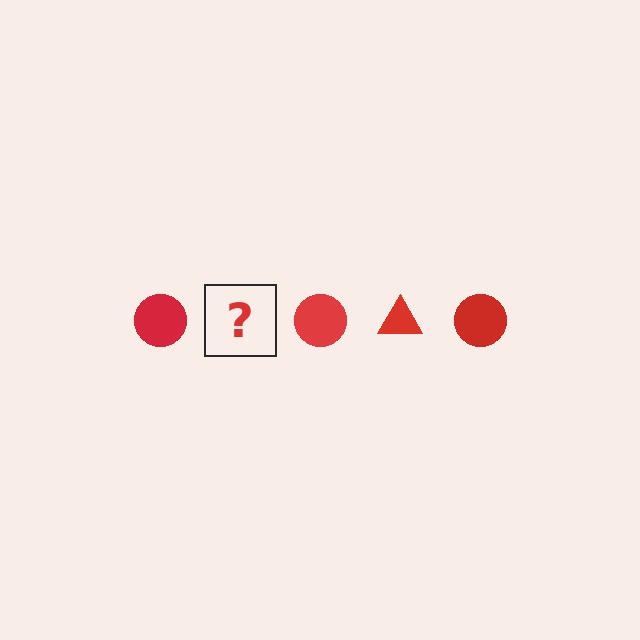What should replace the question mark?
The question mark should be replaced with a red triangle.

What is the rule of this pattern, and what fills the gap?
The rule is that the pattern cycles through circle, triangle shapes in red. The gap should be filled with a red triangle.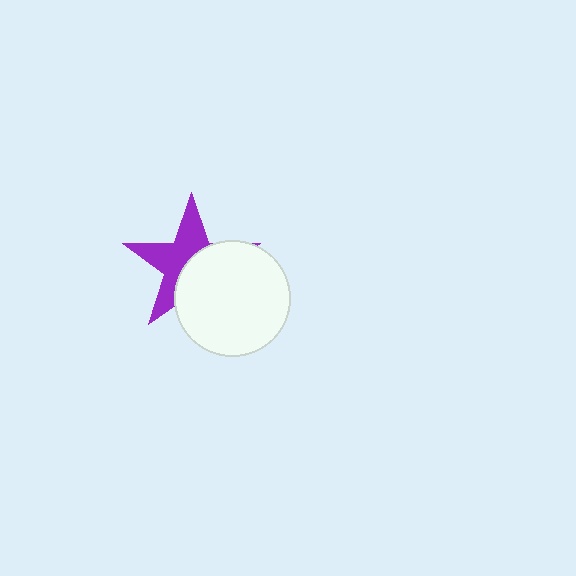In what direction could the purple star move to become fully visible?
The purple star could move toward the upper-left. That would shift it out from behind the white circle entirely.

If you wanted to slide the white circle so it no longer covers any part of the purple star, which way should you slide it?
Slide it toward the lower-right — that is the most direct way to separate the two shapes.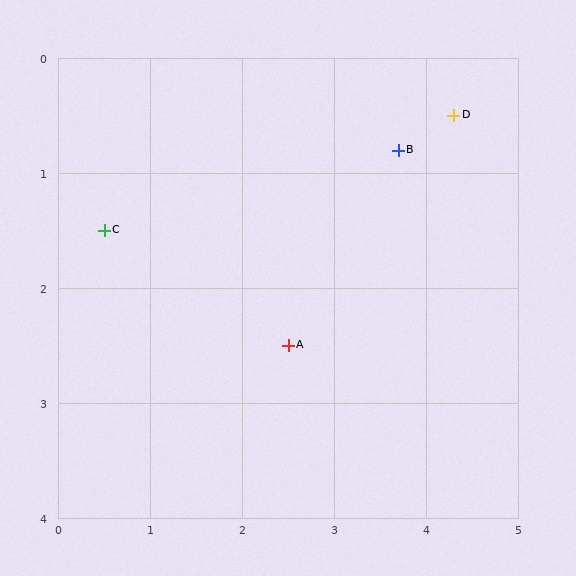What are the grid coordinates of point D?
Point D is at approximately (4.3, 0.5).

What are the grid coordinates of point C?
Point C is at approximately (0.5, 1.5).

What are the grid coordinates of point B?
Point B is at approximately (3.7, 0.8).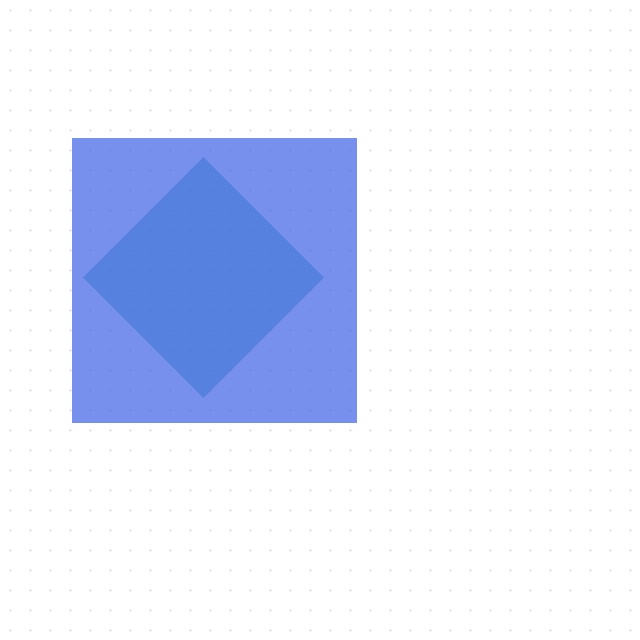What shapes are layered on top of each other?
The layered shapes are: a teal diamond, a blue square.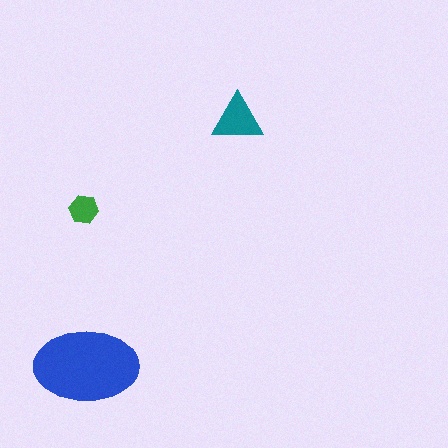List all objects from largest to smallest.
The blue ellipse, the teal triangle, the green hexagon.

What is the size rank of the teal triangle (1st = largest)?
2nd.